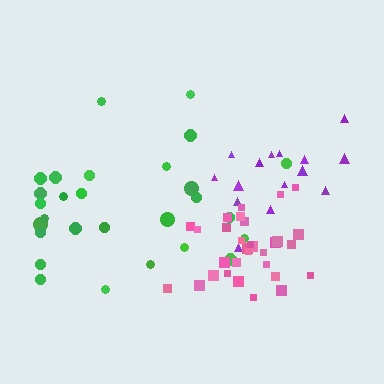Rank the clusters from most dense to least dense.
pink, purple, green.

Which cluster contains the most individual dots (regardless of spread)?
Pink (31).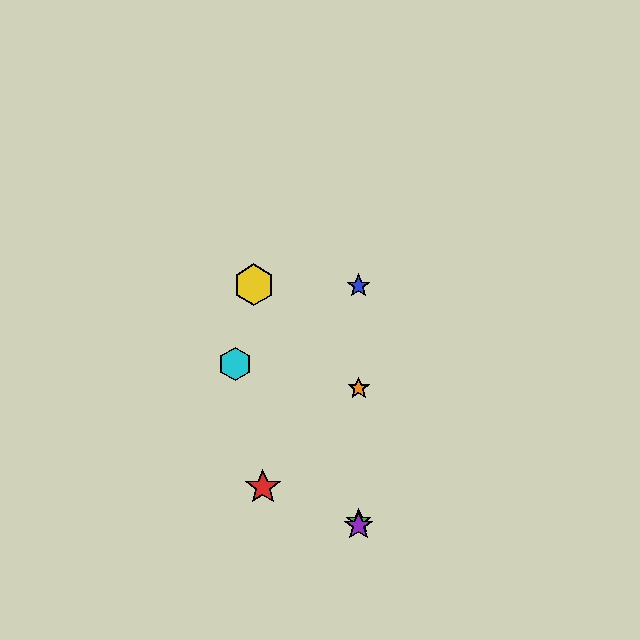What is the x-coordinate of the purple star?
The purple star is at x≈359.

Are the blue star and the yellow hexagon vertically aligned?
No, the blue star is at x≈359 and the yellow hexagon is at x≈254.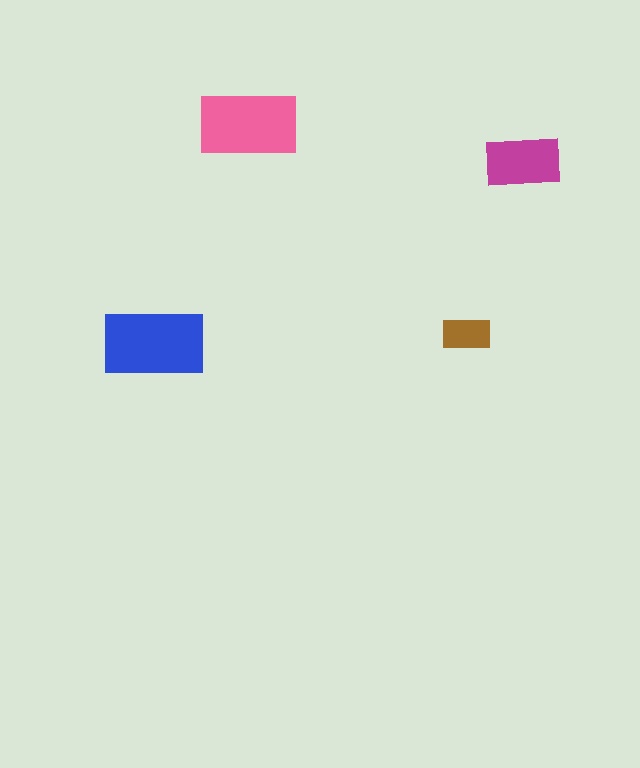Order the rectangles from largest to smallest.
the blue one, the pink one, the magenta one, the brown one.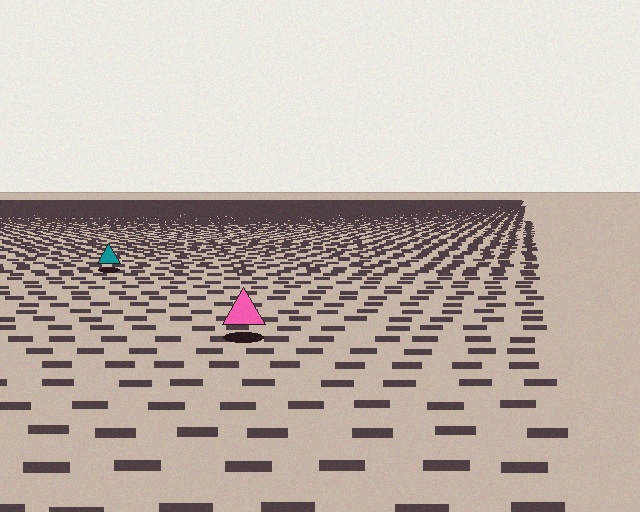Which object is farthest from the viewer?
The teal triangle is farthest from the viewer. It appears smaller and the ground texture around it is denser.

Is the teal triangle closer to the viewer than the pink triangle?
No. The pink triangle is closer — you can tell from the texture gradient: the ground texture is coarser near it.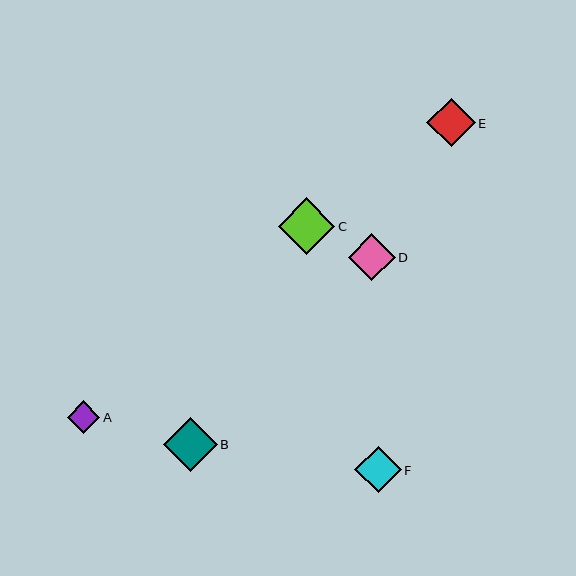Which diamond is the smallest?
Diamond A is the smallest with a size of approximately 33 pixels.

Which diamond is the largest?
Diamond C is the largest with a size of approximately 56 pixels.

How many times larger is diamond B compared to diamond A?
Diamond B is approximately 1.7 times the size of diamond A.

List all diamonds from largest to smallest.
From largest to smallest: C, B, E, D, F, A.